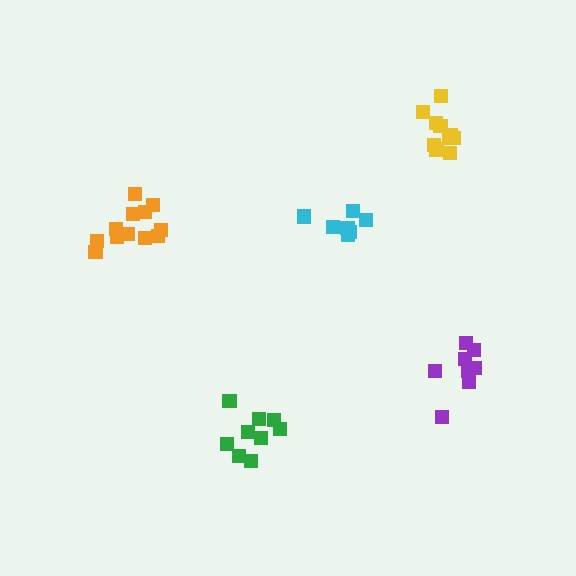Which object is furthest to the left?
The orange cluster is leftmost.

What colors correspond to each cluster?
The clusters are colored: cyan, purple, yellow, orange, green.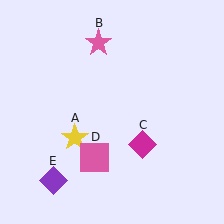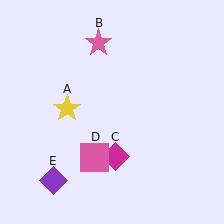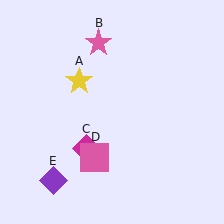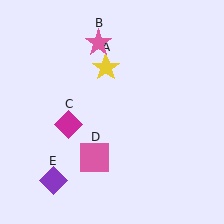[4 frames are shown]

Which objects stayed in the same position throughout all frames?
Pink star (object B) and pink square (object D) and purple diamond (object E) remained stationary.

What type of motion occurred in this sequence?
The yellow star (object A), magenta diamond (object C) rotated clockwise around the center of the scene.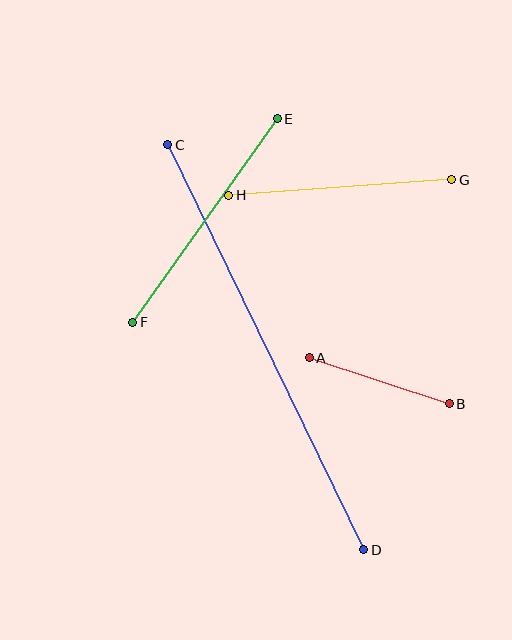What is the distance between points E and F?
The distance is approximately 250 pixels.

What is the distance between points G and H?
The distance is approximately 223 pixels.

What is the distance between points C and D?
The distance is approximately 450 pixels.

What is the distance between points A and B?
The distance is approximately 147 pixels.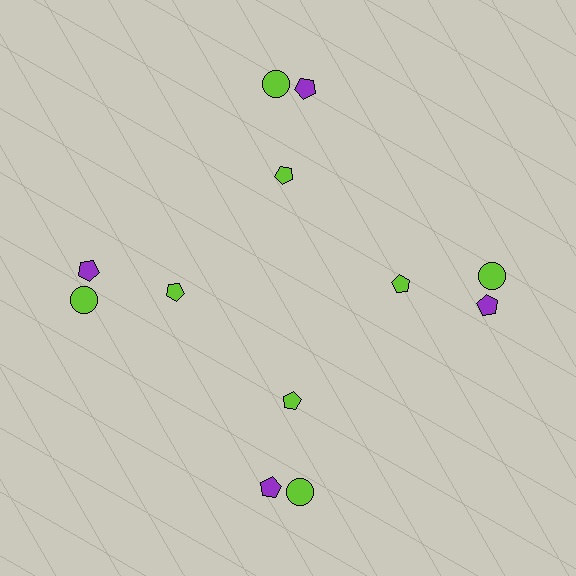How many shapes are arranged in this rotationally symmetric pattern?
There are 12 shapes, arranged in 4 groups of 3.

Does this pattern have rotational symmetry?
Yes, this pattern has 4-fold rotational symmetry. It looks the same after rotating 90 degrees around the center.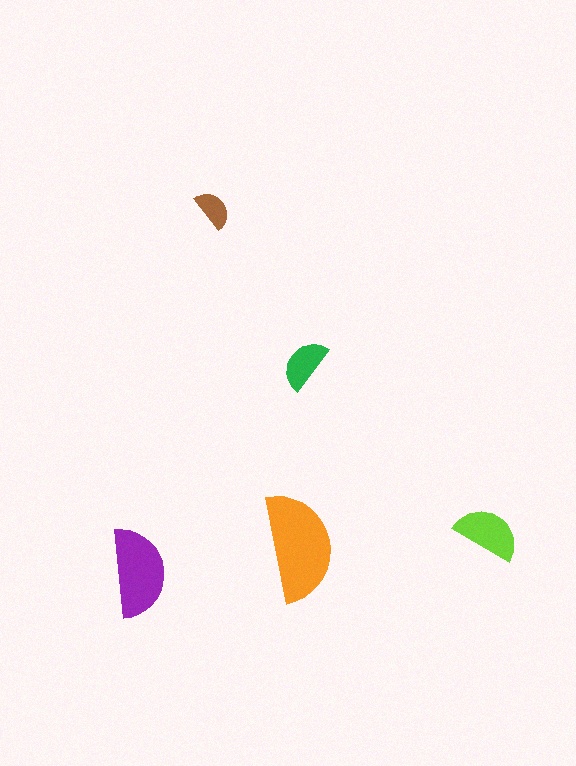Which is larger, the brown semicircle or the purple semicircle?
The purple one.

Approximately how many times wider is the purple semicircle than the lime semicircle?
About 1.5 times wider.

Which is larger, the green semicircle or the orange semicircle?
The orange one.